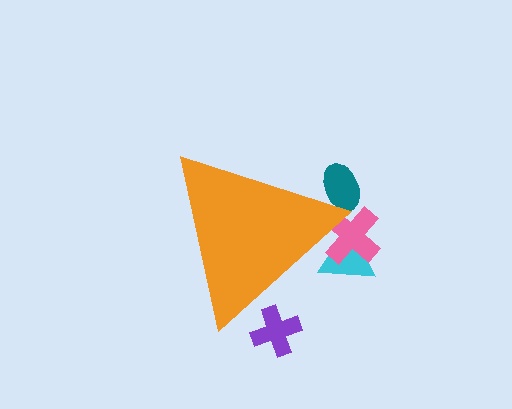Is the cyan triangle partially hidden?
Yes, the cyan triangle is partially hidden behind the orange triangle.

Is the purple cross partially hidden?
Yes, the purple cross is partially hidden behind the orange triangle.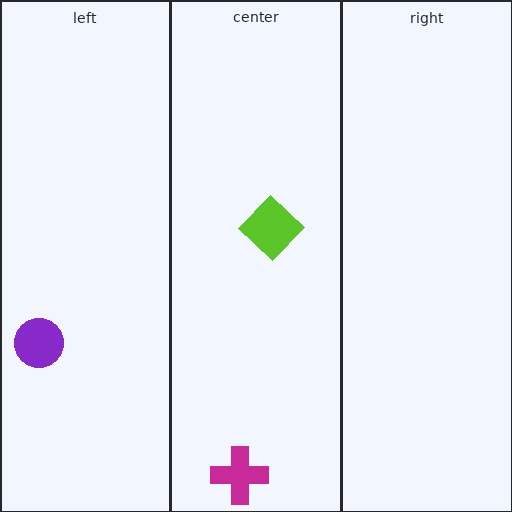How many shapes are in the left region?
1.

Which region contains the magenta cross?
The center region.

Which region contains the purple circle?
The left region.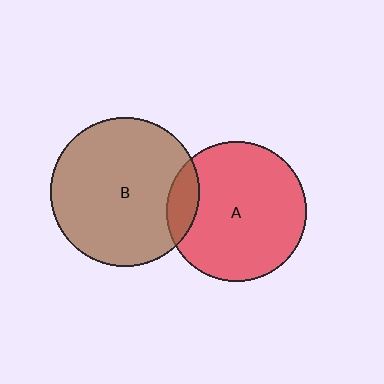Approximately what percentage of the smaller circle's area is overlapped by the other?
Approximately 10%.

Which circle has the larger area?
Circle B (brown).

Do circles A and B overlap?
Yes.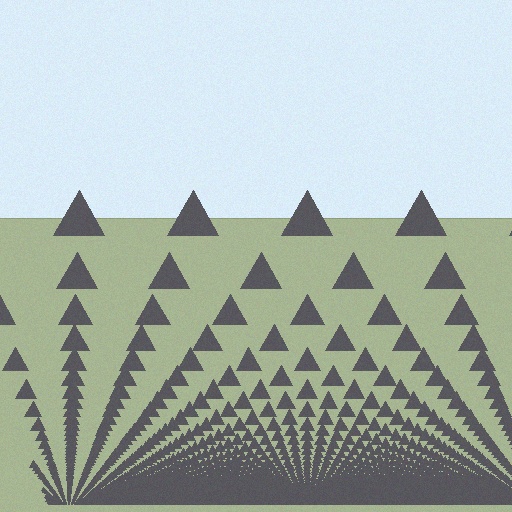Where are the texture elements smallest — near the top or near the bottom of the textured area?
Near the bottom.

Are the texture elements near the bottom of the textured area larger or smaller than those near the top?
Smaller. The gradient is inverted — elements near the bottom are smaller and denser.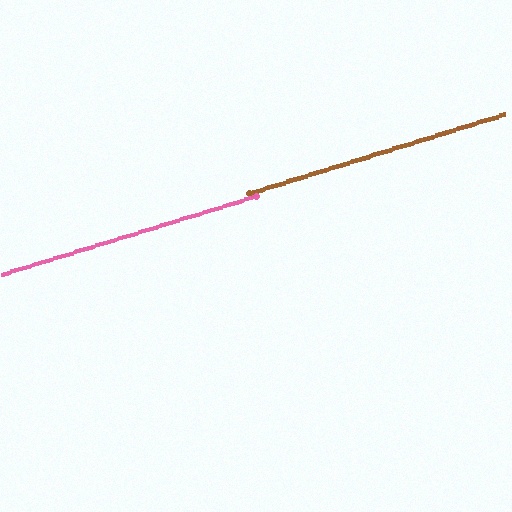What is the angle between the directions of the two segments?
Approximately 0 degrees.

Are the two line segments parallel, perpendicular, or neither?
Parallel — their directions differ by only 0.1°.